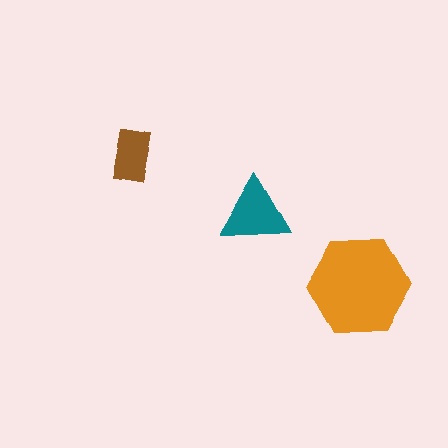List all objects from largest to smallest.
The orange hexagon, the teal triangle, the brown rectangle.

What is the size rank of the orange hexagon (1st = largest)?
1st.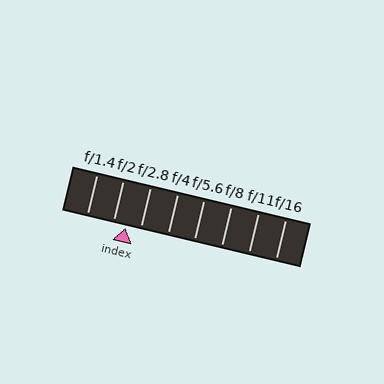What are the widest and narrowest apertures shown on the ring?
The widest aperture shown is f/1.4 and the narrowest is f/16.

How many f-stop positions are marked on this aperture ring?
There are 8 f-stop positions marked.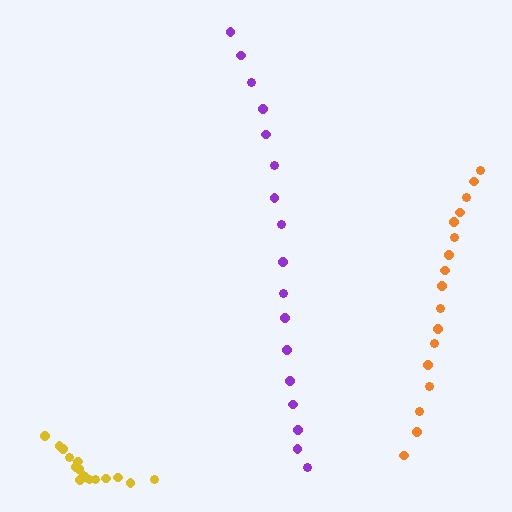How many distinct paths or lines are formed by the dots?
There are 3 distinct paths.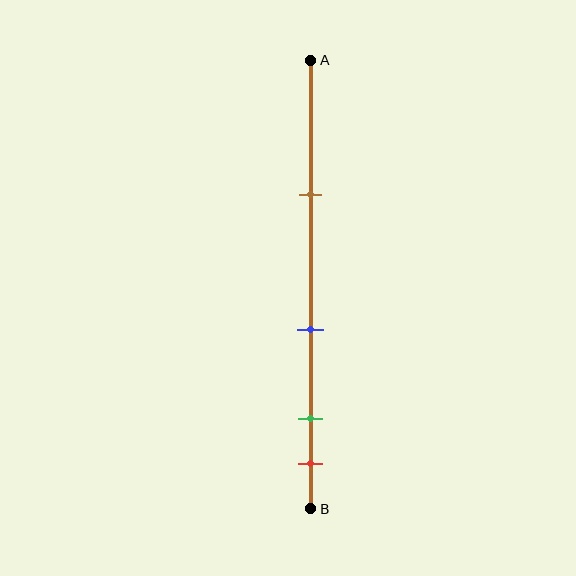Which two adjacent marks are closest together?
The green and red marks are the closest adjacent pair.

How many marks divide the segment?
There are 4 marks dividing the segment.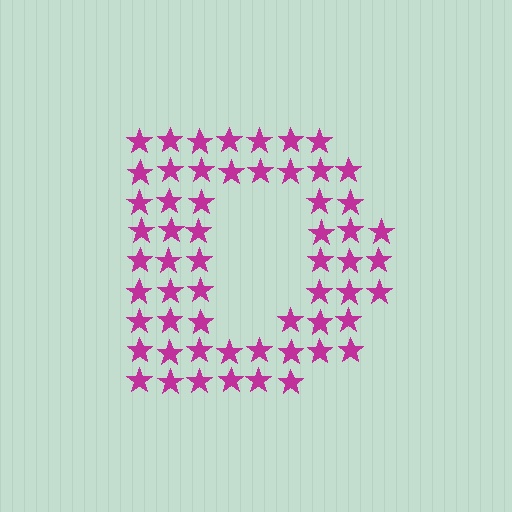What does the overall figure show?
The overall figure shows the letter D.